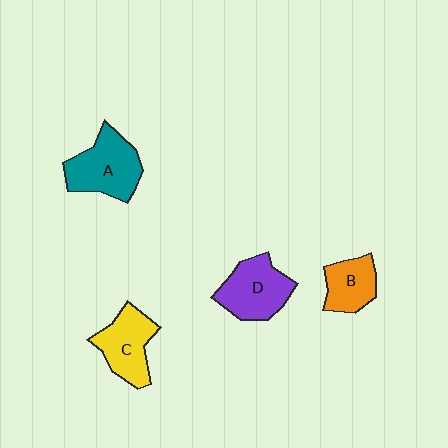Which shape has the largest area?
Shape A (teal).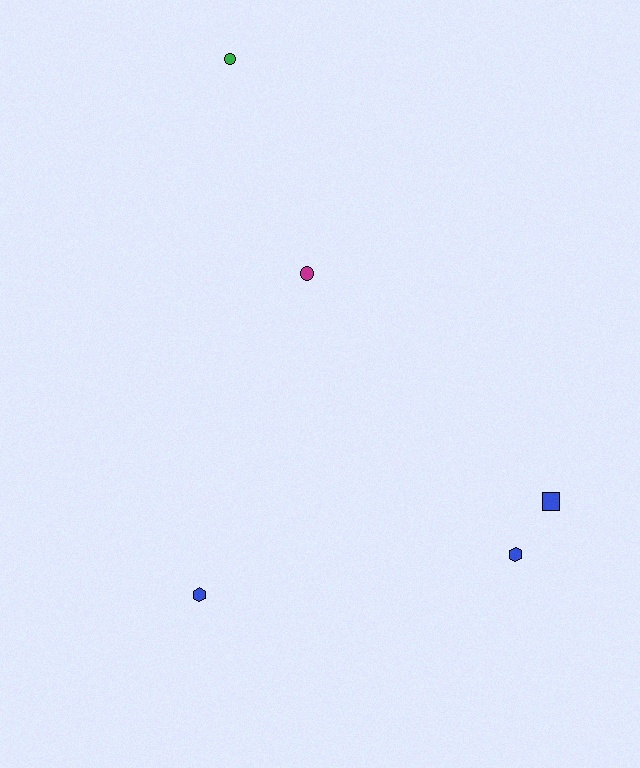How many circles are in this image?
There are 2 circles.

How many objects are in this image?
There are 5 objects.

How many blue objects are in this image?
There are 3 blue objects.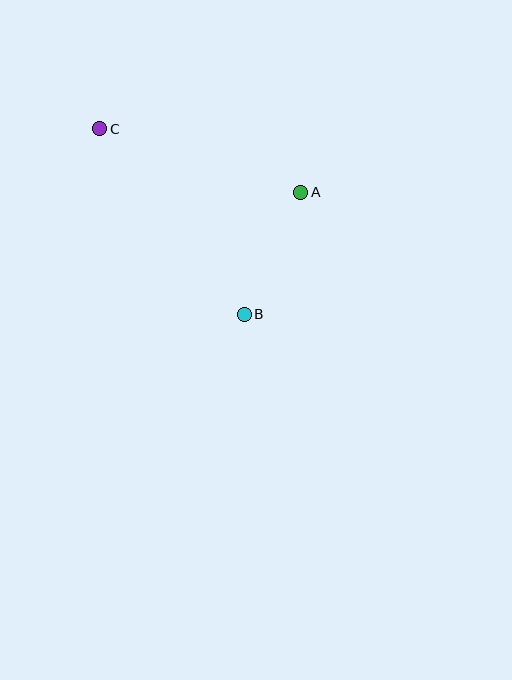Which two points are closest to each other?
Points A and B are closest to each other.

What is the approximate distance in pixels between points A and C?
The distance between A and C is approximately 211 pixels.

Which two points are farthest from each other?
Points B and C are farthest from each other.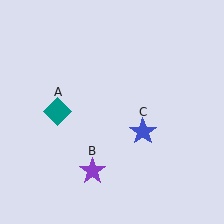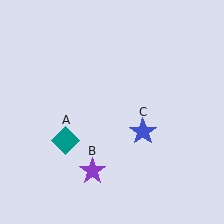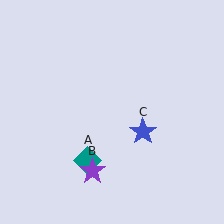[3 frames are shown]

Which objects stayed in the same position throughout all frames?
Purple star (object B) and blue star (object C) remained stationary.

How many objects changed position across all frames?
1 object changed position: teal diamond (object A).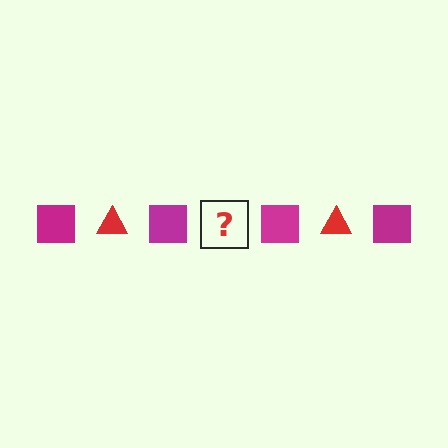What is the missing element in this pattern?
The missing element is a red triangle.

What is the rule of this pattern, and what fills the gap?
The rule is that the pattern alternates between magenta square and red triangle. The gap should be filled with a red triangle.